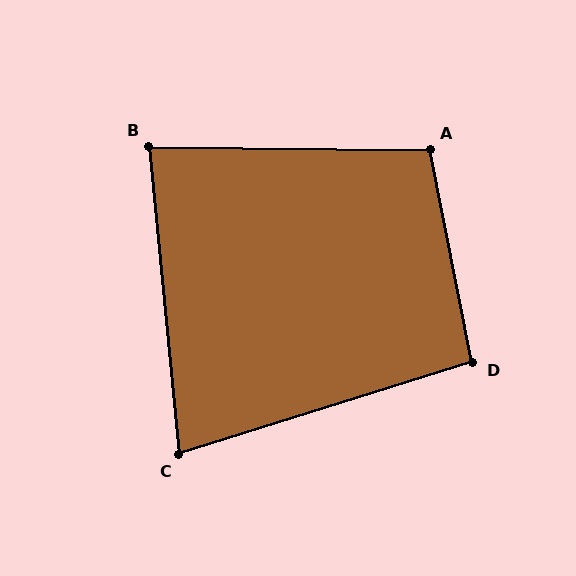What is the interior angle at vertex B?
Approximately 84 degrees (acute).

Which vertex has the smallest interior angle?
C, at approximately 78 degrees.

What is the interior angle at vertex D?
Approximately 96 degrees (obtuse).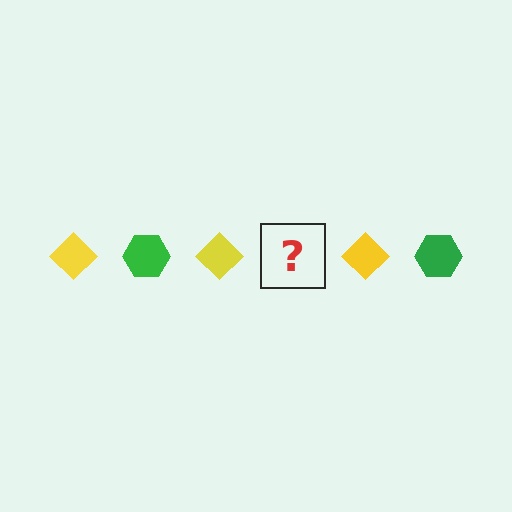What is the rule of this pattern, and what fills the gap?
The rule is that the pattern alternates between yellow diamond and green hexagon. The gap should be filled with a green hexagon.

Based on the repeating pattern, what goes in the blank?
The blank should be a green hexagon.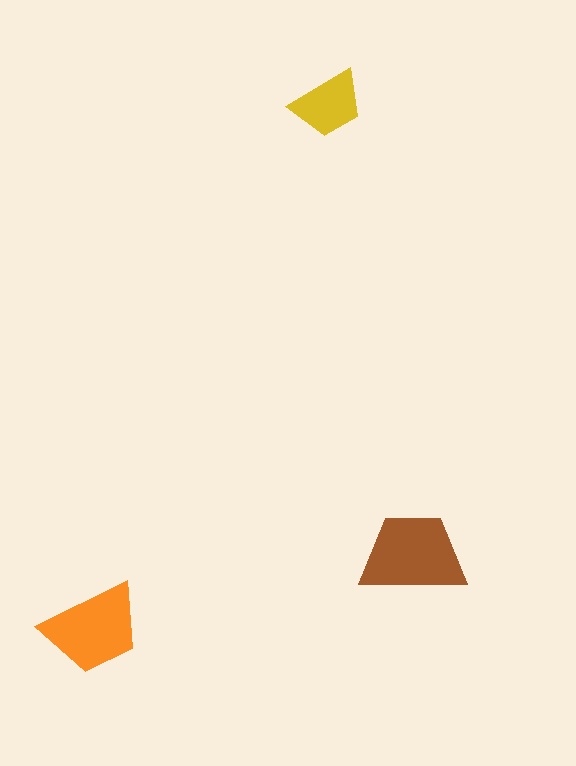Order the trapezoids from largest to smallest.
the brown one, the orange one, the yellow one.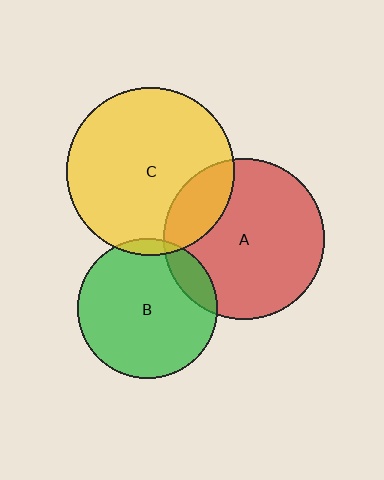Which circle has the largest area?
Circle C (yellow).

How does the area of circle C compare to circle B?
Approximately 1.4 times.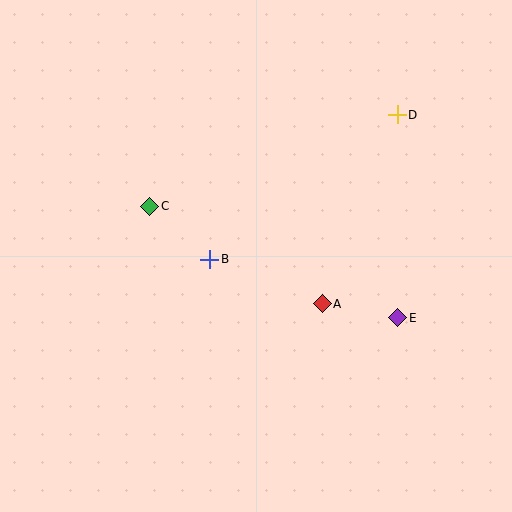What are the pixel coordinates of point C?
Point C is at (150, 206).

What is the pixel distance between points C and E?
The distance between C and E is 272 pixels.